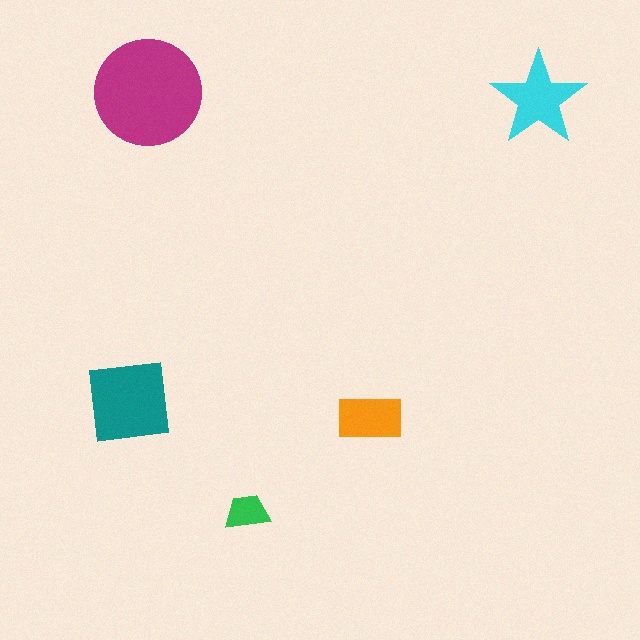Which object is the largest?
The magenta circle.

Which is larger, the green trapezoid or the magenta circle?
The magenta circle.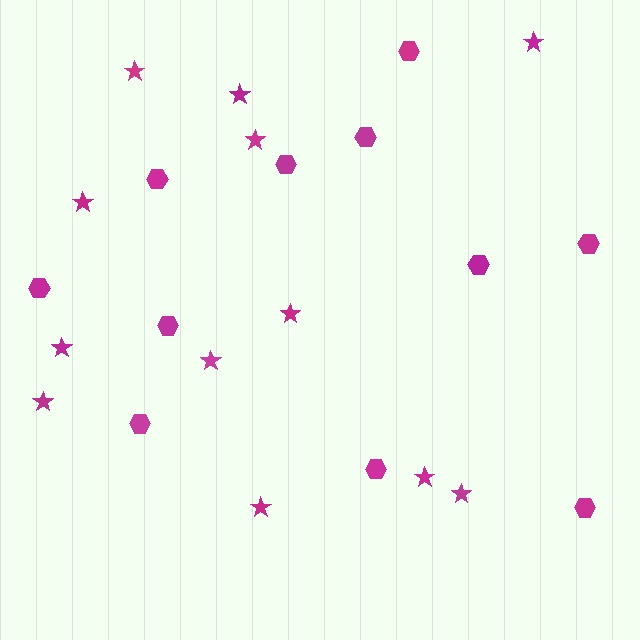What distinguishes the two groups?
There are 2 groups: one group of hexagons (11) and one group of stars (12).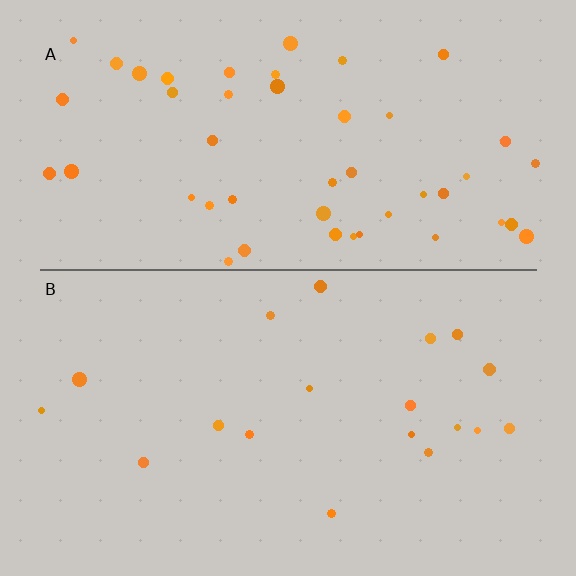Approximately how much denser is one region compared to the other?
Approximately 2.5× — region A over region B.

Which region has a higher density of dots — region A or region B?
A (the top).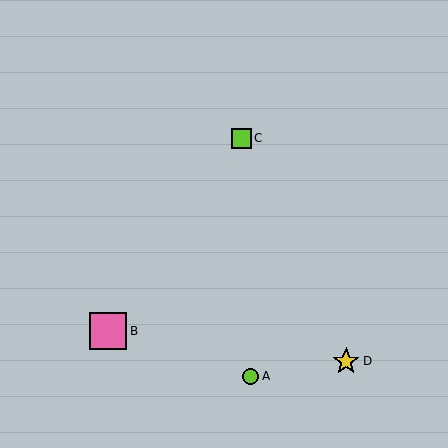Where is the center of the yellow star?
The center of the yellow star is at (346, 361).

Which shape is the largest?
The pink square (labeled B) is the largest.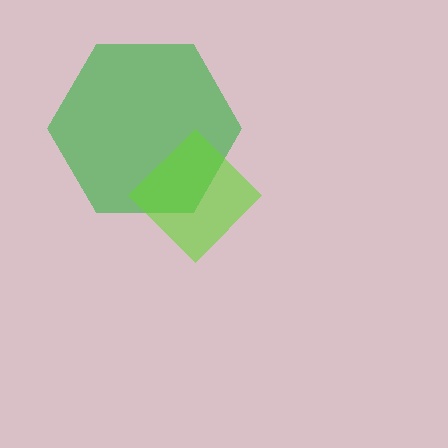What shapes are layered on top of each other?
The layered shapes are: a green hexagon, a lime diamond.